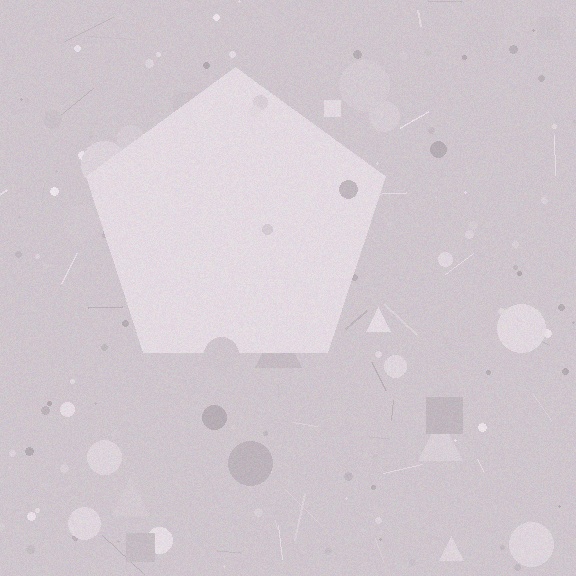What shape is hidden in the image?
A pentagon is hidden in the image.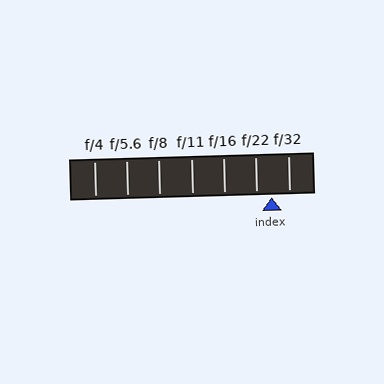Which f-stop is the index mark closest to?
The index mark is closest to f/22.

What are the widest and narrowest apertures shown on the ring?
The widest aperture shown is f/4 and the narrowest is f/32.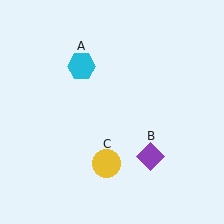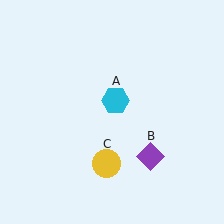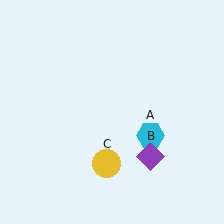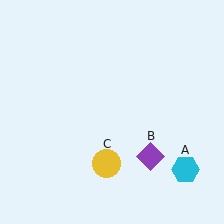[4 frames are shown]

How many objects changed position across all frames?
1 object changed position: cyan hexagon (object A).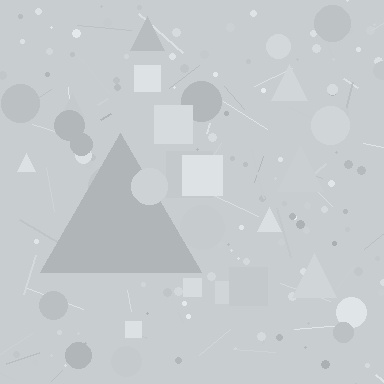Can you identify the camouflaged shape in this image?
The camouflaged shape is a triangle.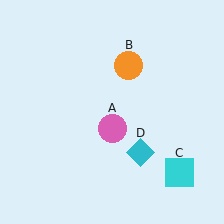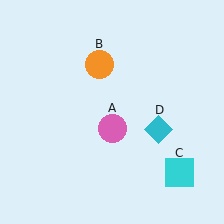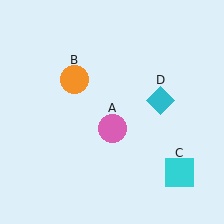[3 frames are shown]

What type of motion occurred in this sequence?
The orange circle (object B), cyan diamond (object D) rotated counterclockwise around the center of the scene.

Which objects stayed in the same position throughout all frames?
Pink circle (object A) and cyan square (object C) remained stationary.